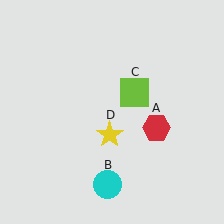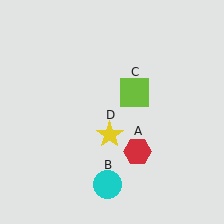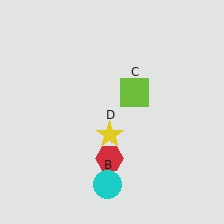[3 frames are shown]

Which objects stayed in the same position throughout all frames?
Cyan circle (object B) and lime square (object C) and yellow star (object D) remained stationary.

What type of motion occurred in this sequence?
The red hexagon (object A) rotated clockwise around the center of the scene.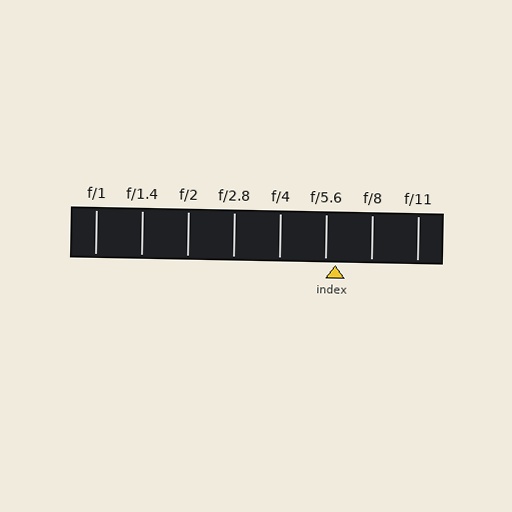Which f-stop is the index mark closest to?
The index mark is closest to f/5.6.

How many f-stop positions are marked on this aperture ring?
There are 8 f-stop positions marked.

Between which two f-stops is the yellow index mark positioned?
The index mark is between f/5.6 and f/8.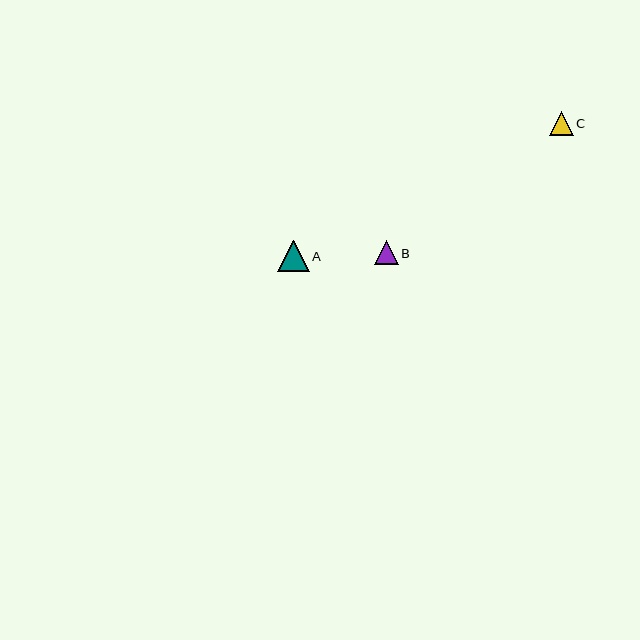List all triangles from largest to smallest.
From largest to smallest: A, B, C.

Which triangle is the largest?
Triangle A is the largest with a size of approximately 31 pixels.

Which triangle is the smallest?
Triangle C is the smallest with a size of approximately 24 pixels.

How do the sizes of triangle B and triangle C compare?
Triangle B and triangle C are approximately the same size.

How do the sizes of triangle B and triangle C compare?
Triangle B and triangle C are approximately the same size.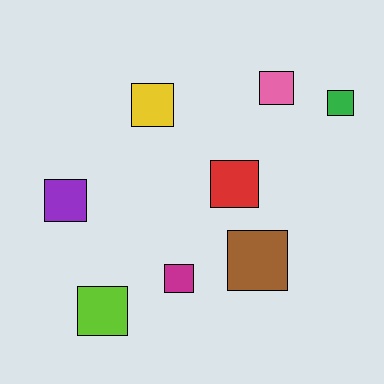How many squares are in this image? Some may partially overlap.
There are 8 squares.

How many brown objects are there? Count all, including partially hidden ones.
There is 1 brown object.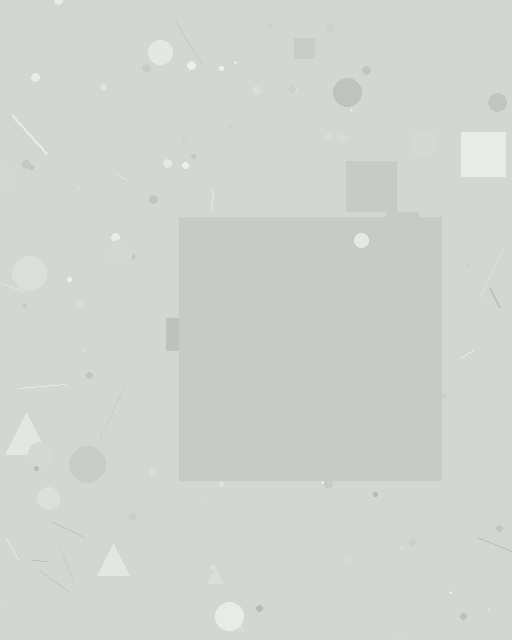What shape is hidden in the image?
A square is hidden in the image.